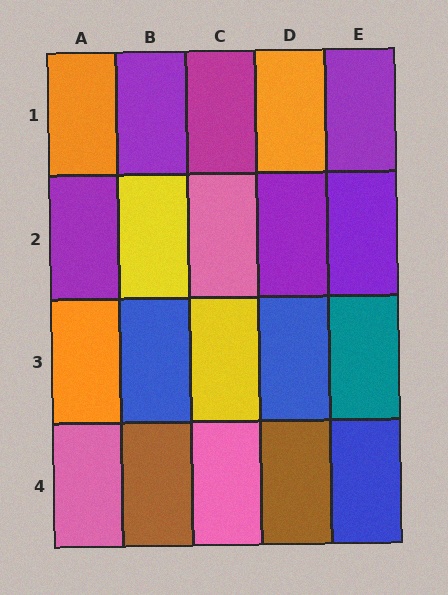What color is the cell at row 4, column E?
Blue.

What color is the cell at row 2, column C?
Pink.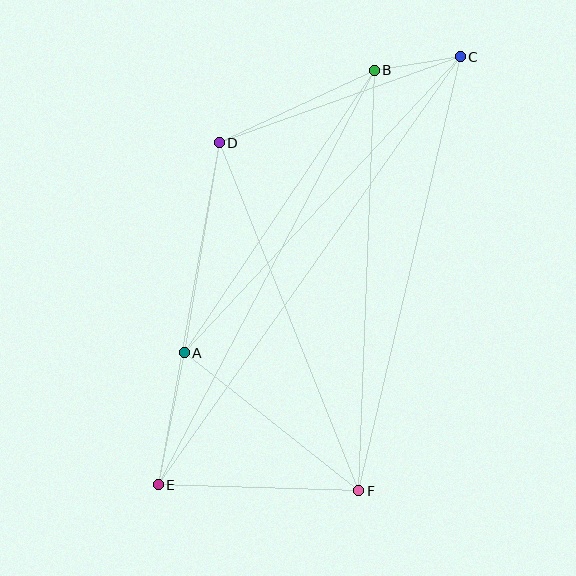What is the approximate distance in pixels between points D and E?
The distance between D and E is approximately 347 pixels.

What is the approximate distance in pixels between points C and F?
The distance between C and F is approximately 445 pixels.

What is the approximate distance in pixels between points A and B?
The distance between A and B is approximately 340 pixels.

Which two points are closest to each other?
Points B and C are closest to each other.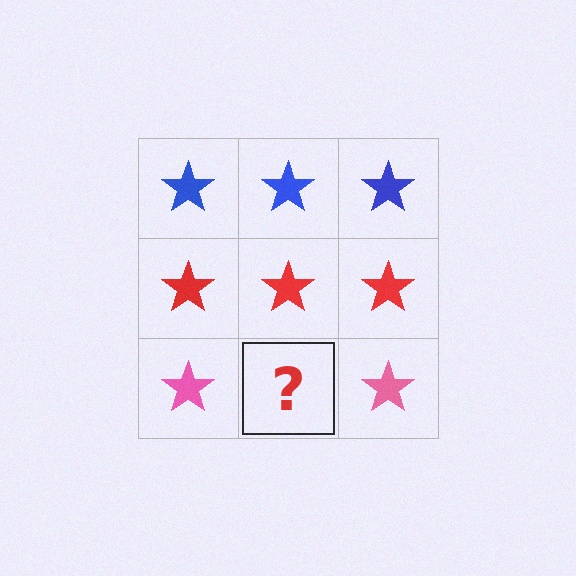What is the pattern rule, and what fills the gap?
The rule is that each row has a consistent color. The gap should be filled with a pink star.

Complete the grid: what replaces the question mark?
The question mark should be replaced with a pink star.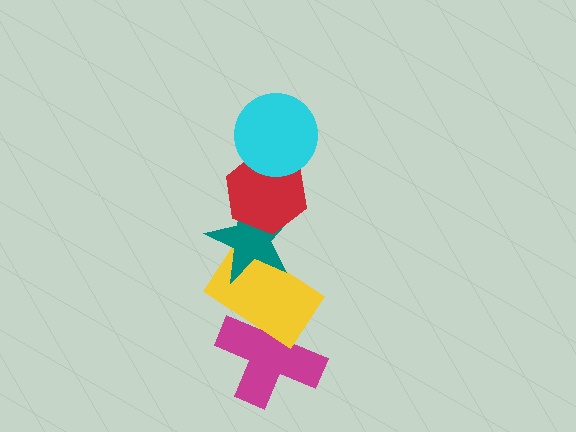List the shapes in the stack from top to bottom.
From top to bottom: the cyan circle, the red hexagon, the teal star, the yellow rectangle, the magenta cross.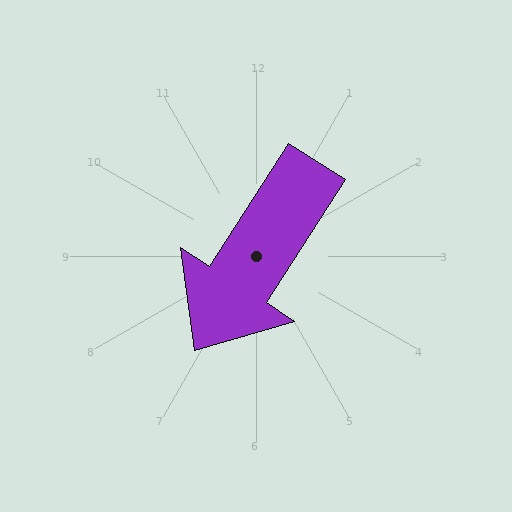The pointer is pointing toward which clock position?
Roughly 7 o'clock.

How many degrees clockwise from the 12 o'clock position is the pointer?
Approximately 213 degrees.